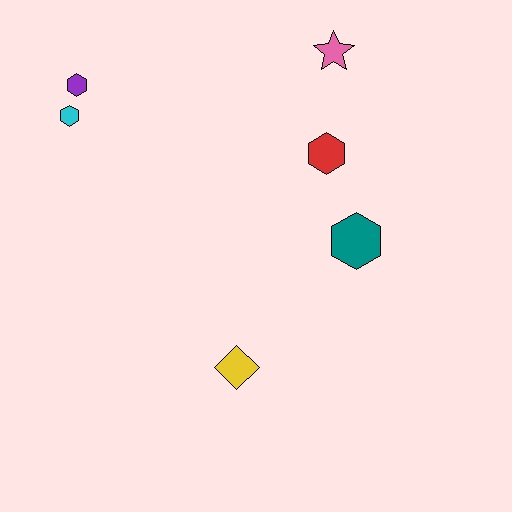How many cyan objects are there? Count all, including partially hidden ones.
There is 1 cyan object.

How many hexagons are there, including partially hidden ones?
There are 4 hexagons.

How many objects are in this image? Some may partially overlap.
There are 6 objects.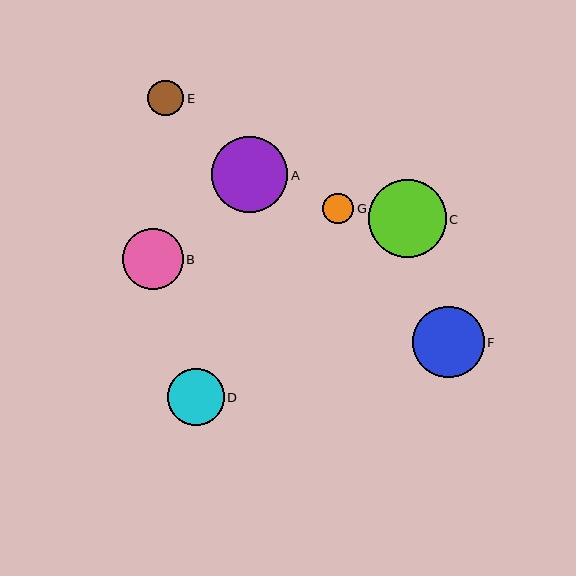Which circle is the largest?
Circle C is the largest with a size of approximately 78 pixels.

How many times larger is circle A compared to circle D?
Circle A is approximately 1.3 times the size of circle D.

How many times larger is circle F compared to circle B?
Circle F is approximately 1.2 times the size of circle B.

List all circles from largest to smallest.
From largest to smallest: C, A, F, B, D, E, G.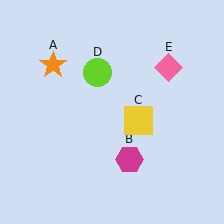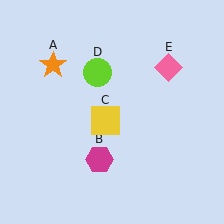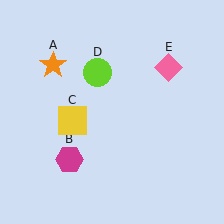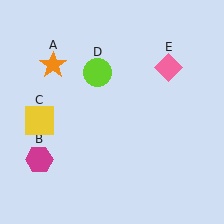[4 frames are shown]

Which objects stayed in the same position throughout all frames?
Orange star (object A) and lime circle (object D) and pink diamond (object E) remained stationary.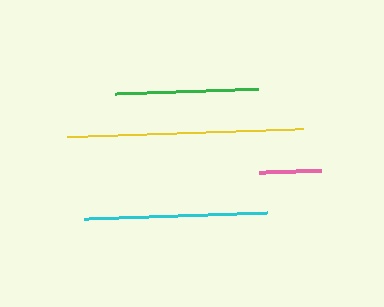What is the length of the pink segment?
The pink segment is approximately 62 pixels long.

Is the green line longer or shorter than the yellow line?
The yellow line is longer than the green line.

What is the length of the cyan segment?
The cyan segment is approximately 183 pixels long.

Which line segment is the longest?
The yellow line is the longest at approximately 236 pixels.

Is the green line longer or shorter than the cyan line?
The cyan line is longer than the green line.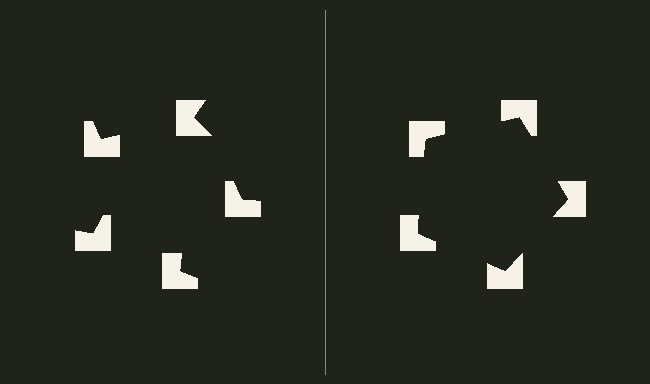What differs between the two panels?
The notched squares are positioned identically on both sides; only the wedge orientations differ. On the right they align to a pentagon; on the left they are misaligned.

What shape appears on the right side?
An illusory pentagon.